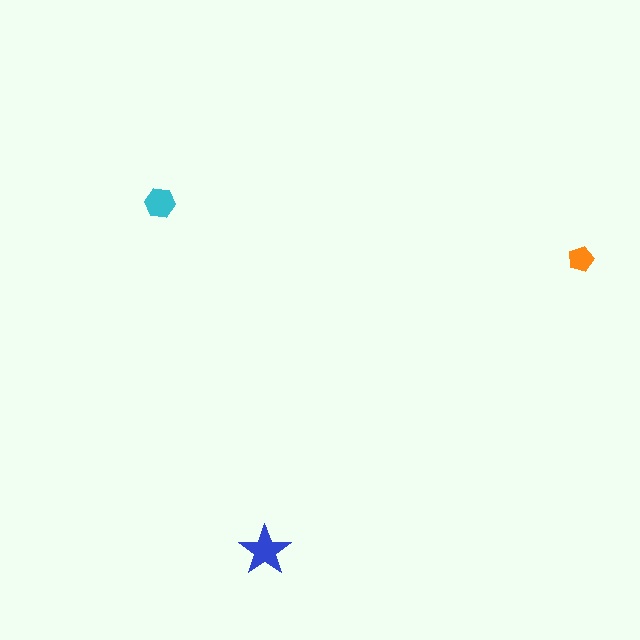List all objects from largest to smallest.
The blue star, the cyan hexagon, the orange pentagon.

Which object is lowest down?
The blue star is bottommost.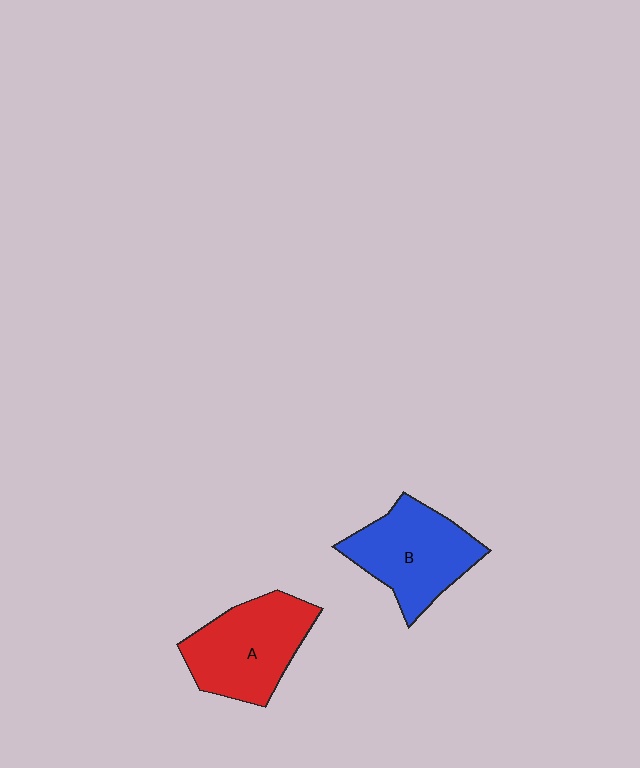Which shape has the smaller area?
Shape B (blue).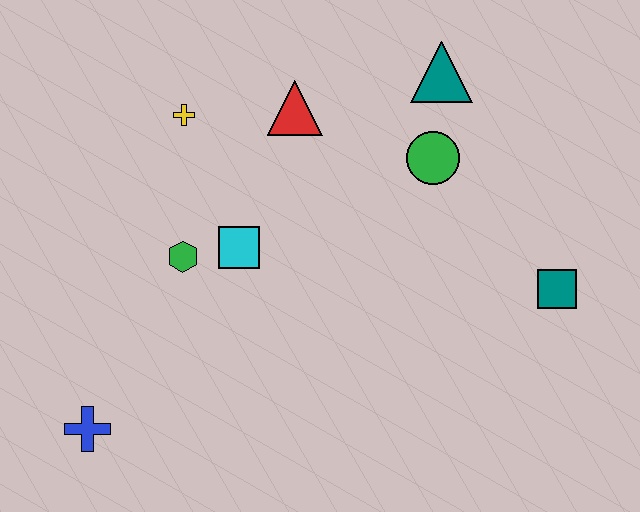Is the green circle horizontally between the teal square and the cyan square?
Yes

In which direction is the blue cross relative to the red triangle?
The blue cross is below the red triangle.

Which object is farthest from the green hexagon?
The teal square is farthest from the green hexagon.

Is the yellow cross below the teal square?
No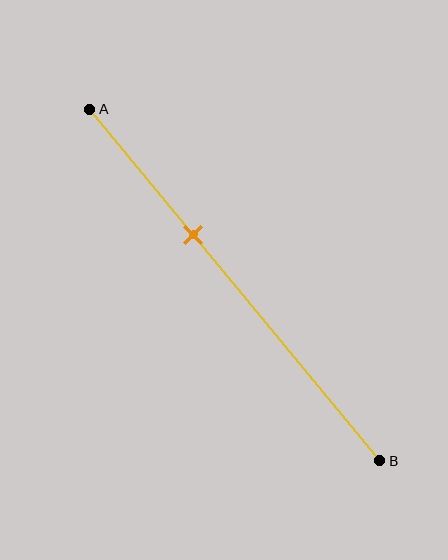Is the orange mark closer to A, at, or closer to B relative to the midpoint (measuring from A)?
The orange mark is closer to point A than the midpoint of segment AB.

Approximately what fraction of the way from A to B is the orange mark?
The orange mark is approximately 35% of the way from A to B.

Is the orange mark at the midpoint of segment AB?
No, the mark is at about 35% from A, not at the 50% midpoint.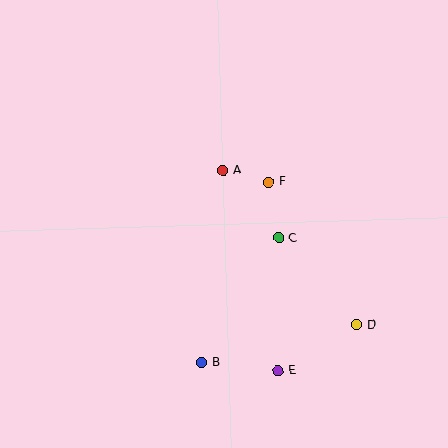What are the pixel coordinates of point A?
Point A is at (223, 170).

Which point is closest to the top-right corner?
Point F is closest to the top-right corner.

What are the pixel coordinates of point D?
Point D is at (357, 325).